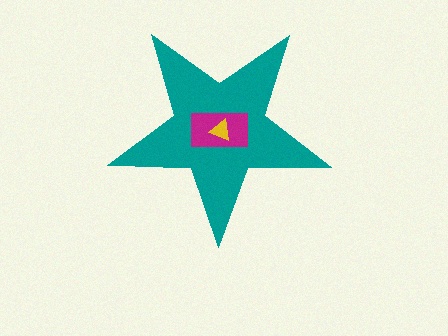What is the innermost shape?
The yellow triangle.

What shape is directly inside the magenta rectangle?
The yellow triangle.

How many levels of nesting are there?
3.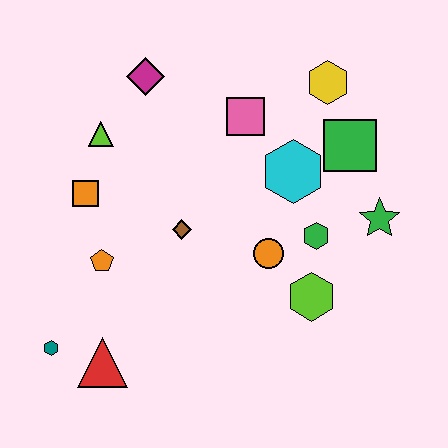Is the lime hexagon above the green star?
No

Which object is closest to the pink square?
The cyan hexagon is closest to the pink square.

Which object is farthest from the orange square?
The green star is farthest from the orange square.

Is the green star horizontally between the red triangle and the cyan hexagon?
No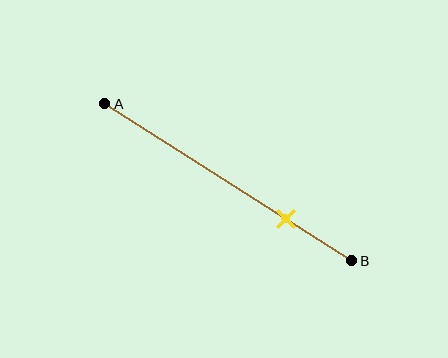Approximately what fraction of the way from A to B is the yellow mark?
The yellow mark is approximately 75% of the way from A to B.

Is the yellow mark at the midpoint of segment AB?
No, the mark is at about 75% from A, not at the 50% midpoint.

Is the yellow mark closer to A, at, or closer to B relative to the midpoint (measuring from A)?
The yellow mark is closer to point B than the midpoint of segment AB.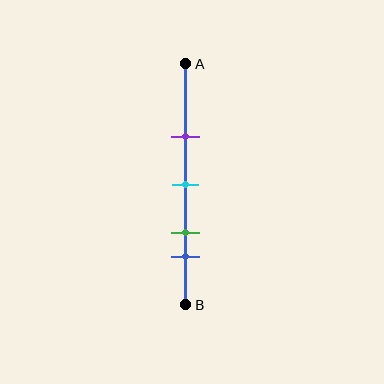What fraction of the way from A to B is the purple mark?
The purple mark is approximately 30% (0.3) of the way from A to B.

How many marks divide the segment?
There are 4 marks dividing the segment.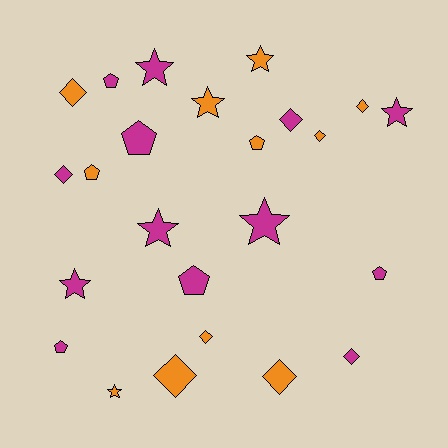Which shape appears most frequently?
Diamond, with 9 objects.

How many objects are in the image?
There are 24 objects.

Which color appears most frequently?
Magenta, with 13 objects.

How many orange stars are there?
There are 3 orange stars.